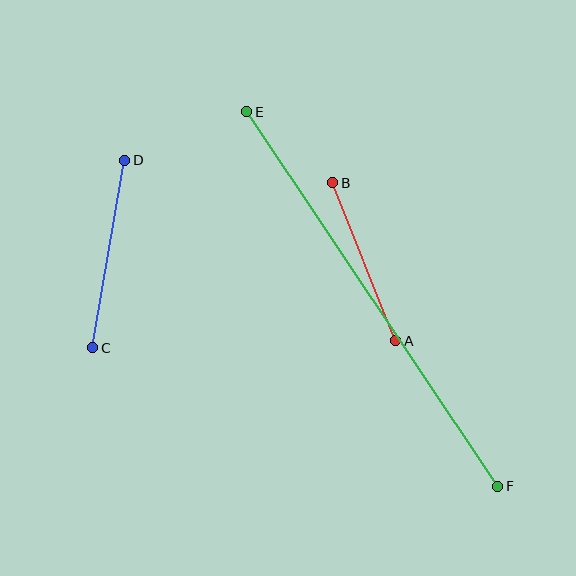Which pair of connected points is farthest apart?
Points E and F are farthest apart.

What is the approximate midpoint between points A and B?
The midpoint is at approximately (364, 262) pixels.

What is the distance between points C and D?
The distance is approximately 190 pixels.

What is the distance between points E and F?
The distance is approximately 451 pixels.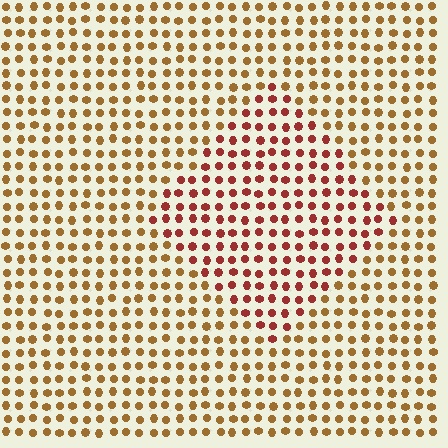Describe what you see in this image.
The image is filled with small brown elements in a uniform arrangement. A diamond-shaped region is visible where the elements are tinted to a slightly different hue, forming a subtle color boundary.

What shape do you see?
I see a diamond.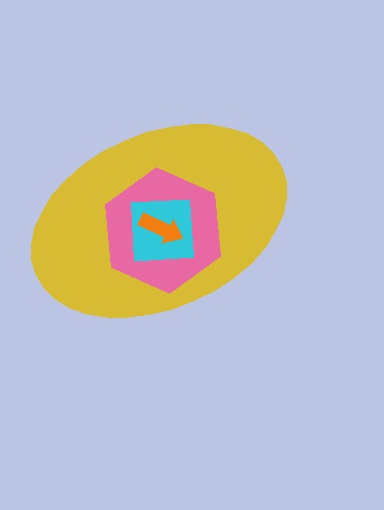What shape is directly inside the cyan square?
The orange arrow.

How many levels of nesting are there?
4.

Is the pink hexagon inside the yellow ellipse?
Yes.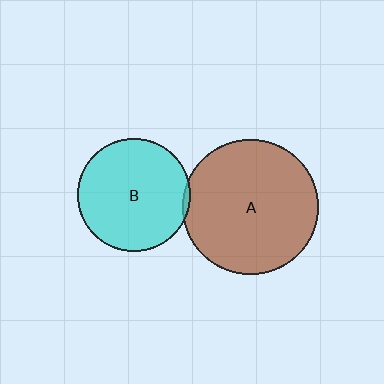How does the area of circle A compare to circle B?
Approximately 1.4 times.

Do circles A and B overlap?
Yes.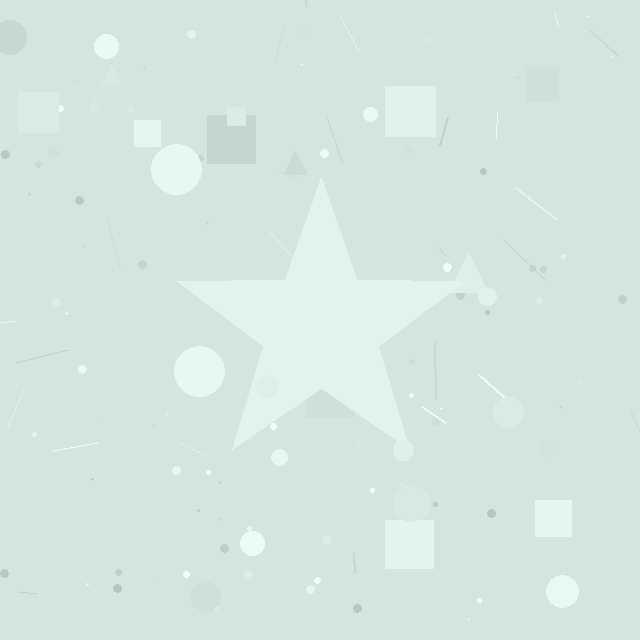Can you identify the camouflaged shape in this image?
The camouflaged shape is a star.